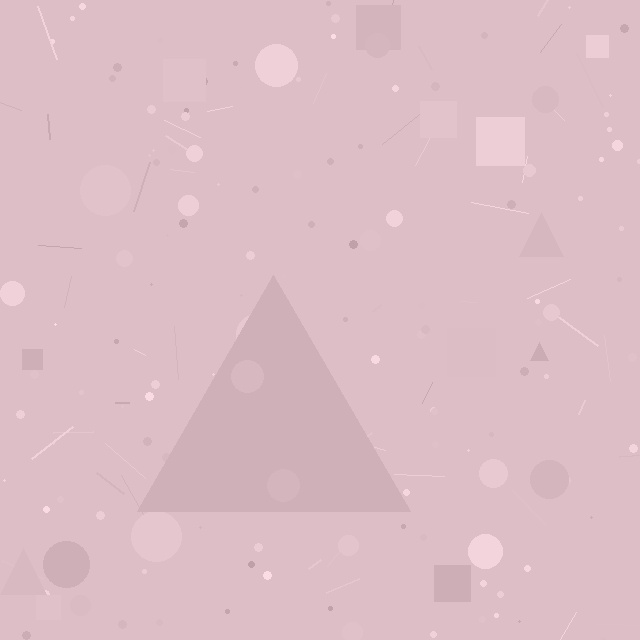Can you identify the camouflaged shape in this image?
The camouflaged shape is a triangle.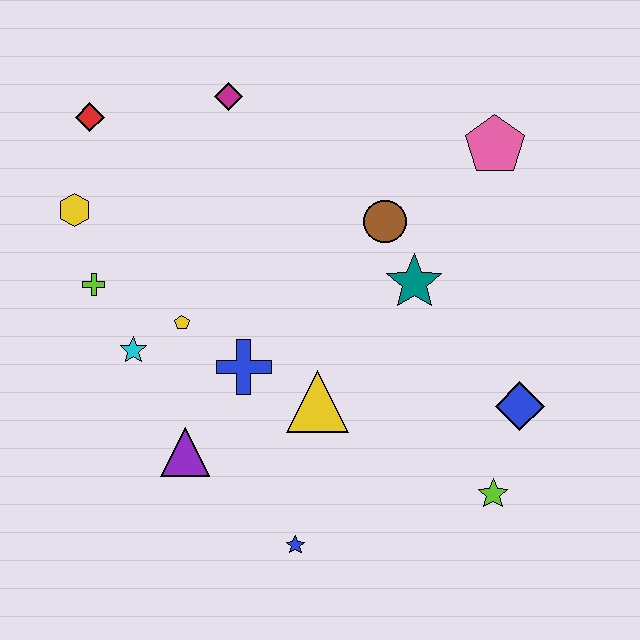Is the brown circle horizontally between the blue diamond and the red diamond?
Yes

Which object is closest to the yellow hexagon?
The lime cross is closest to the yellow hexagon.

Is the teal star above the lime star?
Yes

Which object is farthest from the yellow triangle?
The red diamond is farthest from the yellow triangle.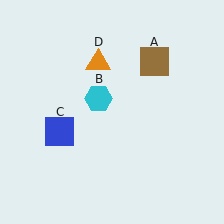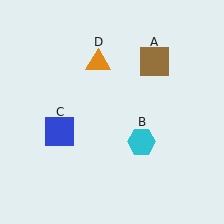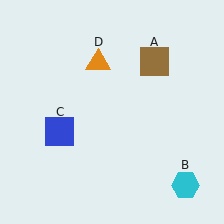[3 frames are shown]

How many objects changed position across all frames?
1 object changed position: cyan hexagon (object B).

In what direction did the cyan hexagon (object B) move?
The cyan hexagon (object B) moved down and to the right.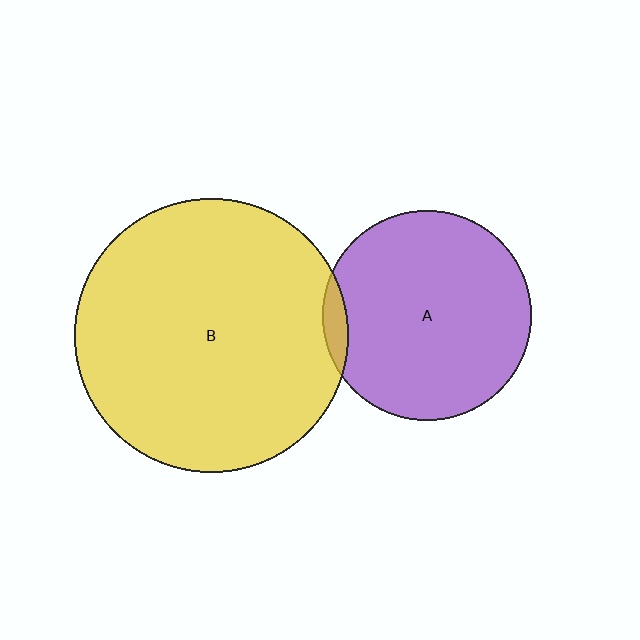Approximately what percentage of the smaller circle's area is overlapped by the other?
Approximately 5%.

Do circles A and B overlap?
Yes.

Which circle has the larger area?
Circle B (yellow).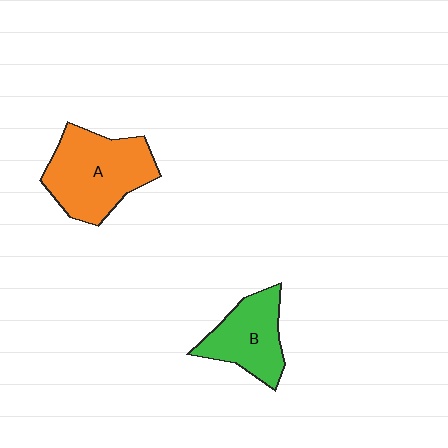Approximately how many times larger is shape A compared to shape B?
Approximately 1.4 times.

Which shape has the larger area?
Shape A (orange).